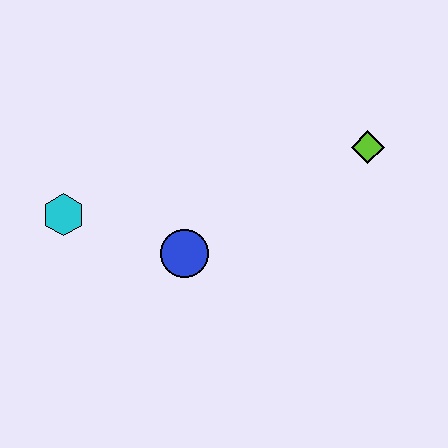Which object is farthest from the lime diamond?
The cyan hexagon is farthest from the lime diamond.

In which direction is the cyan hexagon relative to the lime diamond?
The cyan hexagon is to the left of the lime diamond.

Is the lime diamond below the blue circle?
No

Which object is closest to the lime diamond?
The blue circle is closest to the lime diamond.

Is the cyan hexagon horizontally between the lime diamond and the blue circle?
No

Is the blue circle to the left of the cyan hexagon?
No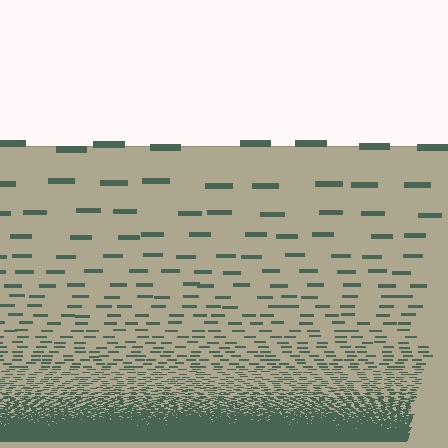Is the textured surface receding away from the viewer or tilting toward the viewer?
The surface appears to tilt toward the viewer. Texture elements get larger and sparser toward the top.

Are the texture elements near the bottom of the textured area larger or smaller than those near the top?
Smaller. The gradient is inverted — elements near the bottom are smaller and denser.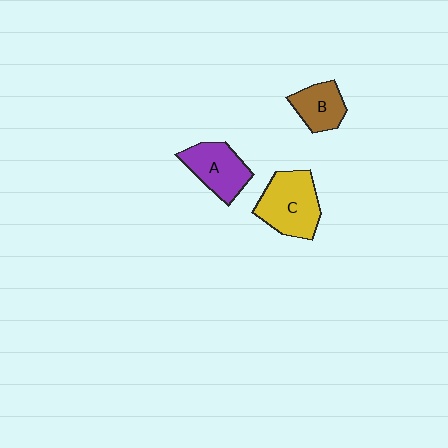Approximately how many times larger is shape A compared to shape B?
Approximately 1.3 times.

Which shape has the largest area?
Shape C (yellow).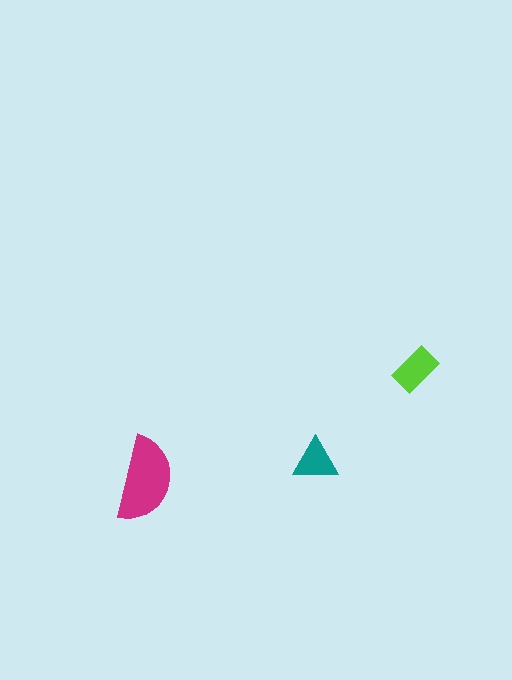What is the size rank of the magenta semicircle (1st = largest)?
1st.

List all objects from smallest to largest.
The teal triangle, the lime rectangle, the magenta semicircle.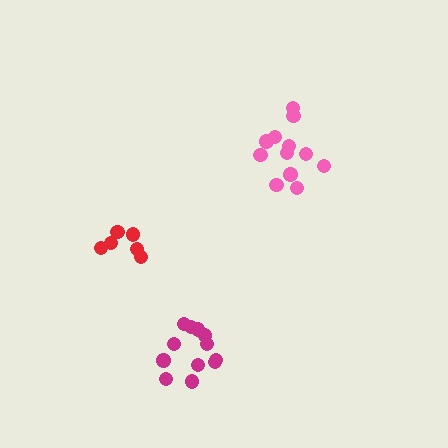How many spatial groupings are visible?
There are 3 spatial groupings.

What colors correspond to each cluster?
The clusters are colored: magenta, red, pink.